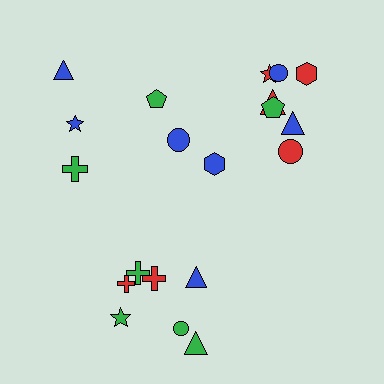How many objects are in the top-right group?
There are 8 objects.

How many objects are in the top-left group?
There are 5 objects.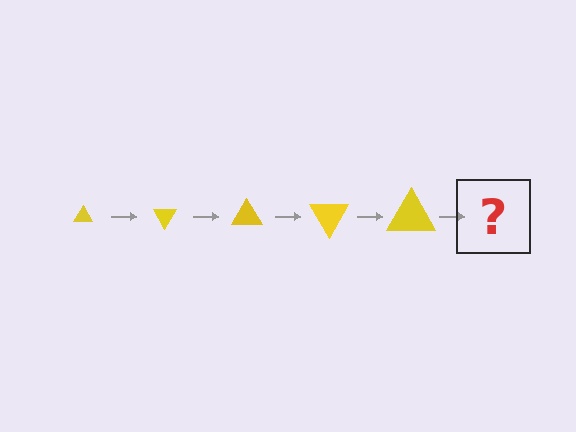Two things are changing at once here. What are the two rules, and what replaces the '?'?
The two rules are that the triangle grows larger each step and it rotates 60 degrees each step. The '?' should be a triangle, larger than the previous one and rotated 300 degrees from the start.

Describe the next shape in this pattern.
It should be a triangle, larger than the previous one and rotated 300 degrees from the start.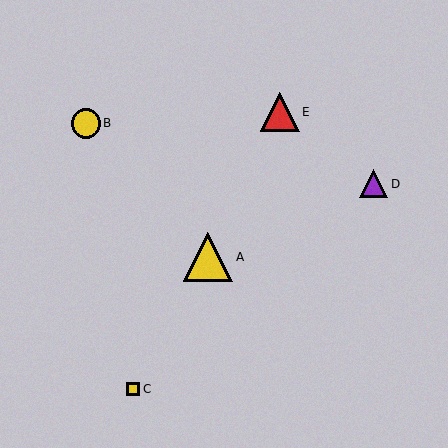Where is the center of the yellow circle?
The center of the yellow circle is at (86, 123).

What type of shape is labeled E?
Shape E is a red triangle.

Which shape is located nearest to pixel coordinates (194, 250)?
The yellow triangle (labeled A) at (208, 257) is nearest to that location.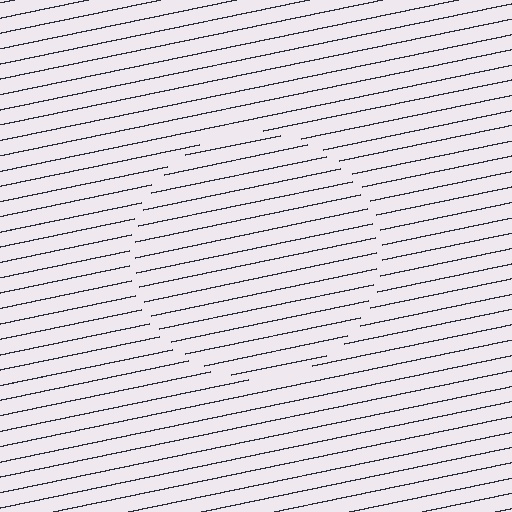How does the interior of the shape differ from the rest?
The interior of the shape contains the same grating, shifted by half a period — the contour is defined by the phase discontinuity where line-ends from the inner and outer gratings abut.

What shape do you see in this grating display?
An illusory circle. The interior of the shape contains the same grating, shifted by half a period — the contour is defined by the phase discontinuity where line-ends from the inner and outer gratings abut.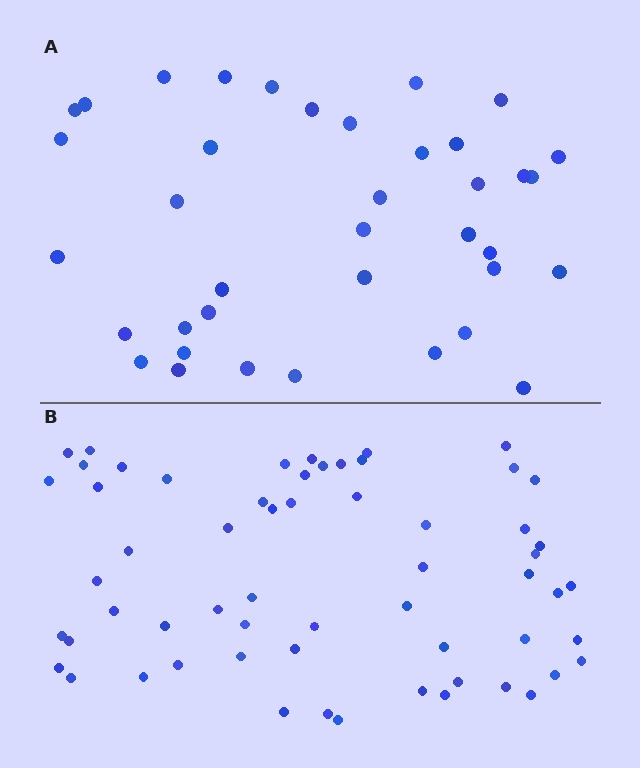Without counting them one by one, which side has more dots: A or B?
Region B (the bottom region) has more dots.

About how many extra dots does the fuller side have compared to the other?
Region B has approximately 20 more dots than region A.